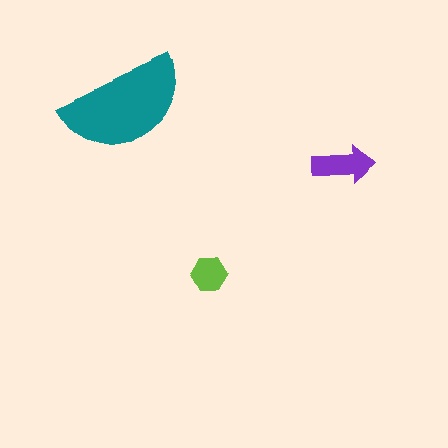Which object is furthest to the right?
The purple arrow is rightmost.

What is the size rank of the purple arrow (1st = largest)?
2nd.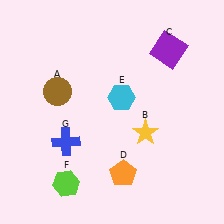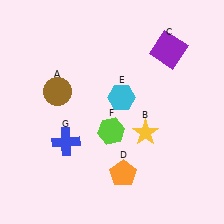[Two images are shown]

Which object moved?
The lime hexagon (F) moved up.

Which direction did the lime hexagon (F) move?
The lime hexagon (F) moved up.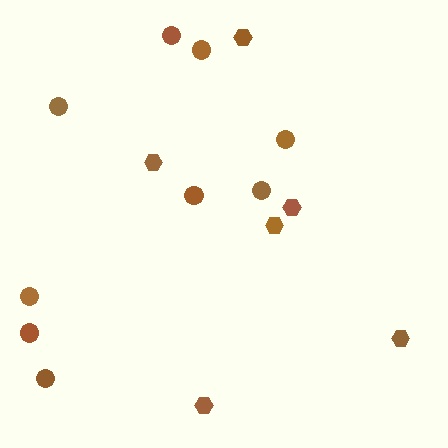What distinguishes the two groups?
There are 2 groups: one group of circles (9) and one group of hexagons (6).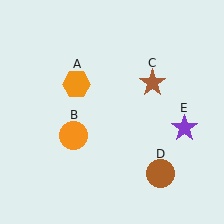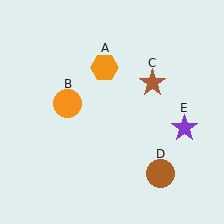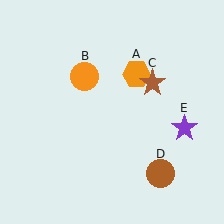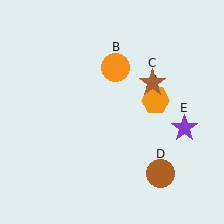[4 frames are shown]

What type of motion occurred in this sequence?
The orange hexagon (object A), orange circle (object B) rotated clockwise around the center of the scene.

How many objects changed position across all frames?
2 objects changed position: orange hexagon (object A), orange circle (object B).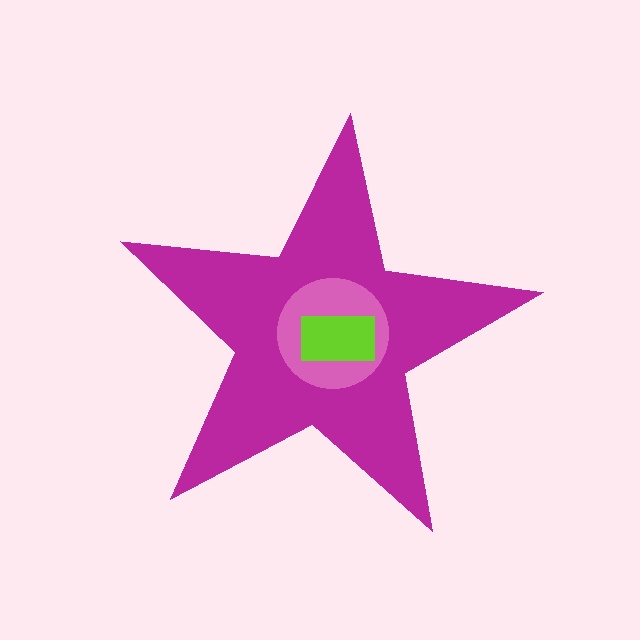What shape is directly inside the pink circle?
The lime rectangle.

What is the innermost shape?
The lime rectangle.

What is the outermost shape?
The magenta star.